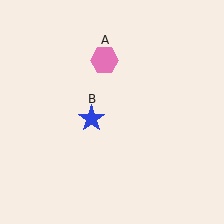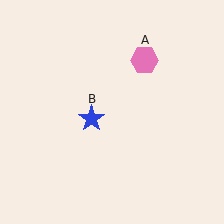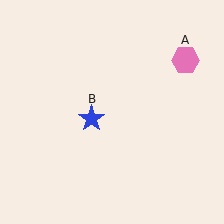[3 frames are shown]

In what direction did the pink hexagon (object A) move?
The pink hexagon (object A) moved right.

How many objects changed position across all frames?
1 object changed position: pink hexagon (object A).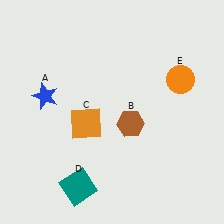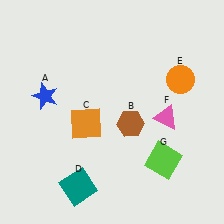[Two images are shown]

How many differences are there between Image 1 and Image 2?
There are 2 differences between the two images.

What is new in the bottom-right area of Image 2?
A pink triangle (F) was added in the bottom-right area of Image 2.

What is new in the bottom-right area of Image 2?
A lime square (G) was added in the bottom-right area of Image 2.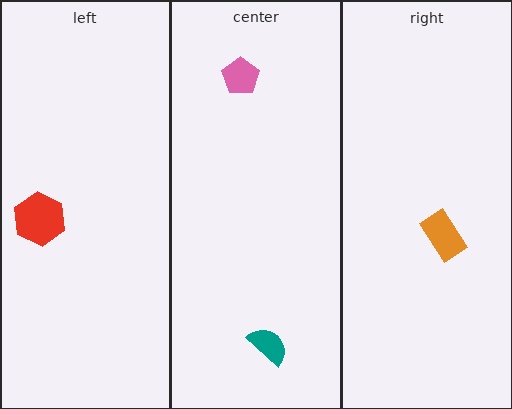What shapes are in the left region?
The red hexagon.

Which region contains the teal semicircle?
The center region.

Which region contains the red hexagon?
The left region.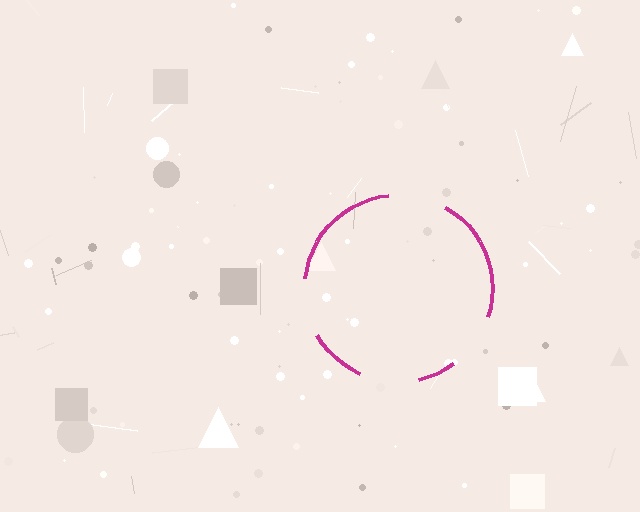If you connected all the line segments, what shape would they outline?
They would outline a circle.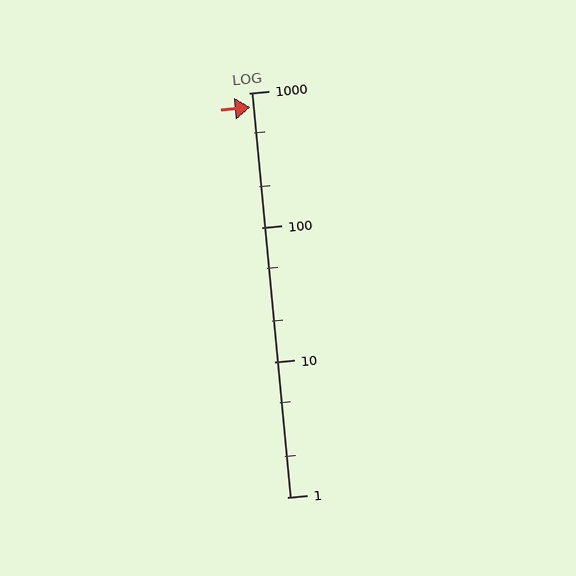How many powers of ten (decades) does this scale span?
The scale spans 3 decades, from 1 to 1000.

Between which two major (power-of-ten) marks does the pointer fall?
The pointer is between 100 and 1000.